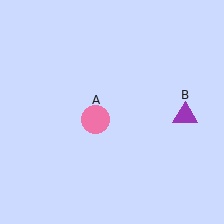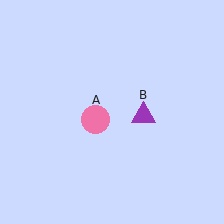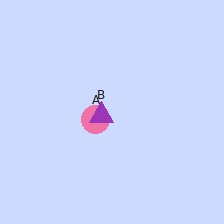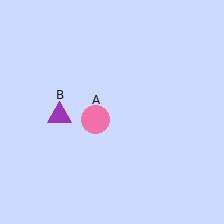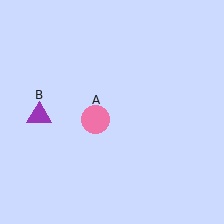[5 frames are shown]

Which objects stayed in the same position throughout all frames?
Pink circle (object A) remained stationary.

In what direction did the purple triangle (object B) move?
The purple triangle (object B) moved left.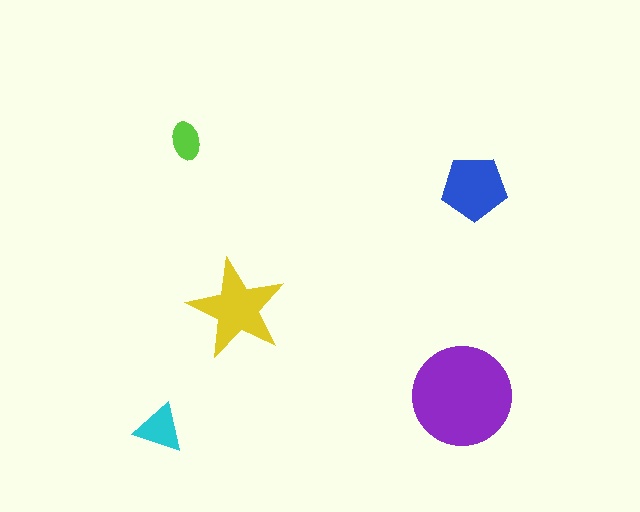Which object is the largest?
The purple circle.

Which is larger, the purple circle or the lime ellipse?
The purple circle.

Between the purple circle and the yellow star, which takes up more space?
The purple circle.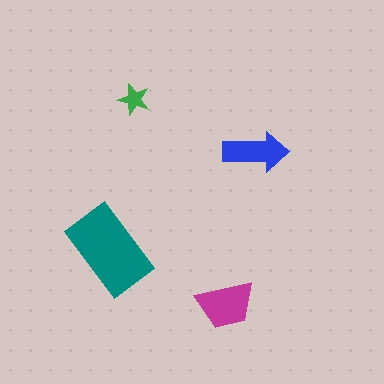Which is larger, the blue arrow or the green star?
The blue arrow.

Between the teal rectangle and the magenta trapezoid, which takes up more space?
The teal rectangle.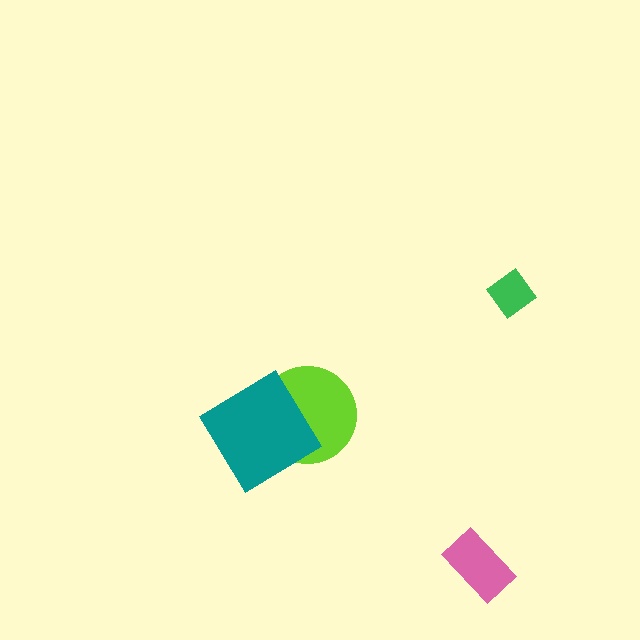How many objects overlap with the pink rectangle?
0 objects overlap with the pink rectangle.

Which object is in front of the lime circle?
The teal diamond is in front of the lime circle.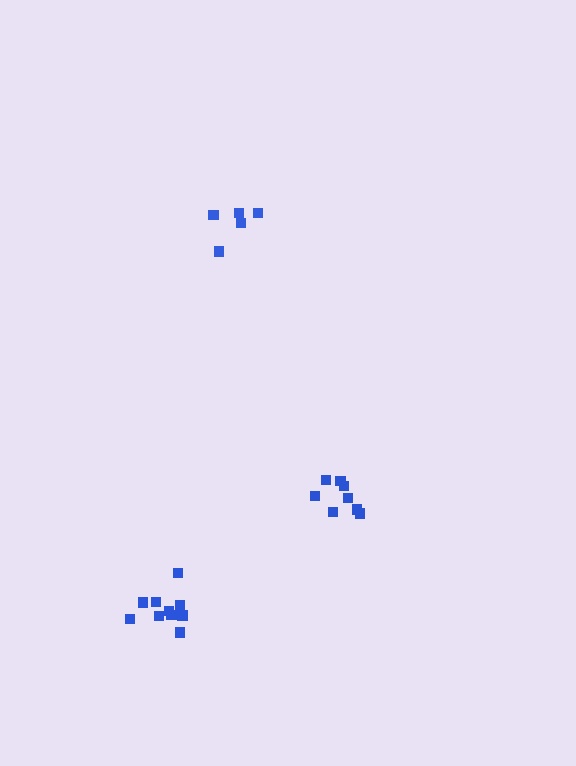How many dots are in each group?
Group 1: 8 dots, Group 2: 5 dots, Group 3: 11 dots (24 total).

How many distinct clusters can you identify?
There are 3 distinct clusters.